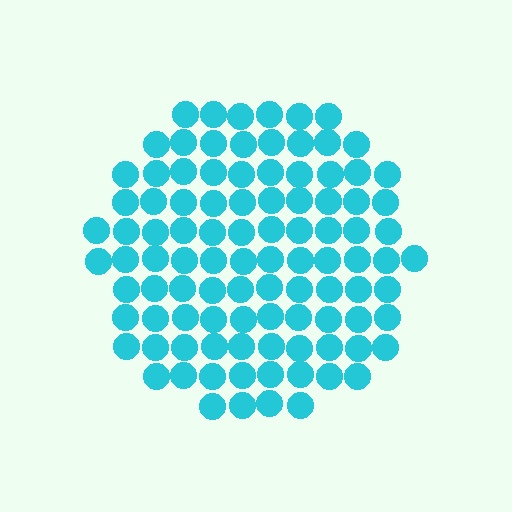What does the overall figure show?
The overall figure shows a circle.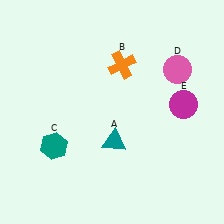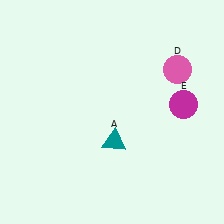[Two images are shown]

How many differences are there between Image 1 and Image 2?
There are 2 differences between the two images.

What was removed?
The orange cross (B), the teal hexagon (C) were removed in Image 2.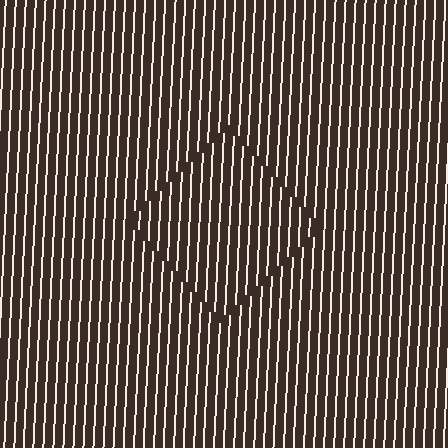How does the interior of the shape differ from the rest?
The interior of the shape contains the same grating, shifted by half a period — the contour is defined by the phase discontinuity where line-ends from the inner and outer gratings abut.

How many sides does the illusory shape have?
4 sides — the line-ends trace a square.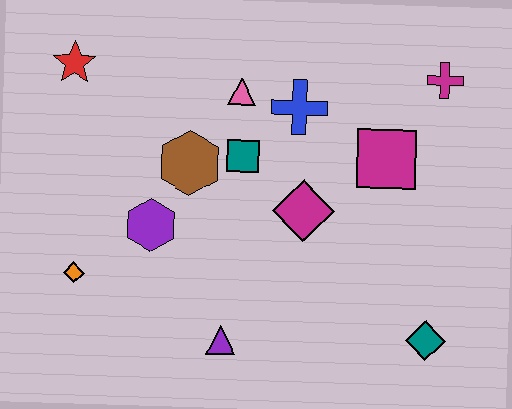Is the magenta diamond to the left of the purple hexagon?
No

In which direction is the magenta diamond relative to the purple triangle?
The magenta diamond is above the purple triangle.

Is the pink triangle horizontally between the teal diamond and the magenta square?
No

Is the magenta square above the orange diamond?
Yes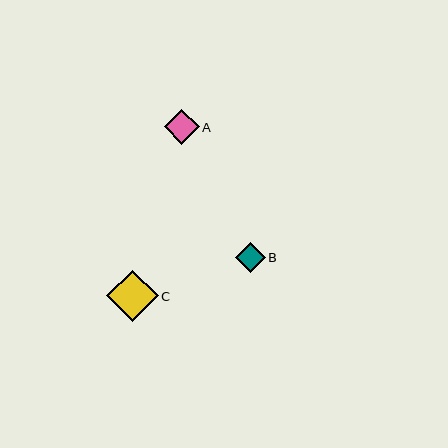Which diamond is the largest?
Diamond C is the largest with a size of approximately 52 pixels.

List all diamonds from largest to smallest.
From largest to smallest: C, A, B.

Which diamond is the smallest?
Diamond B is the smallest with a size of approximately 30 pixels.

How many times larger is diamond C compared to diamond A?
Diamond C is approximately 1.5 times the size of diamond A.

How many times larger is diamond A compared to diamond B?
Diamond A is approximately 1.1 times the size of diamond B.